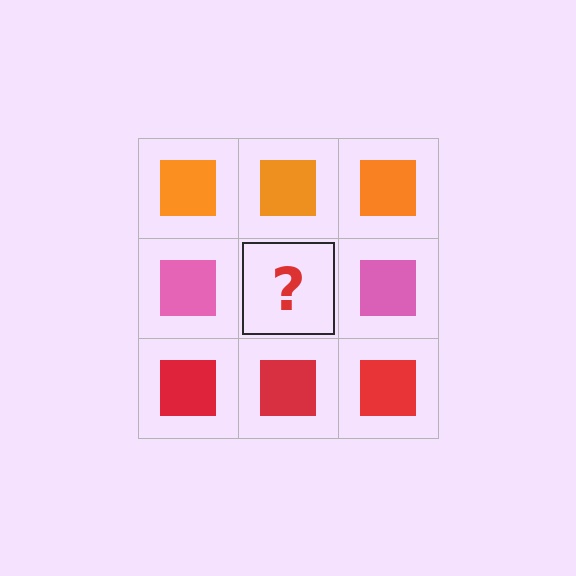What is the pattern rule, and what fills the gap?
The rule is that each row has a consistent color. The gap should be filled with a pink square.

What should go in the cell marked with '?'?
The missing cell should contain a pink square.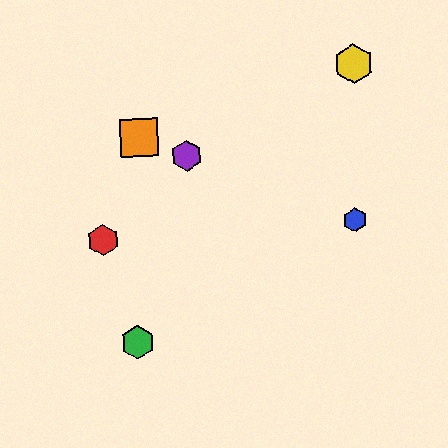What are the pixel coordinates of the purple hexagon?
The purple hexagon is at (187, 156).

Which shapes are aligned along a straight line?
The blue hexagon, the purple hexagon, the orange square are aligned along a straight line.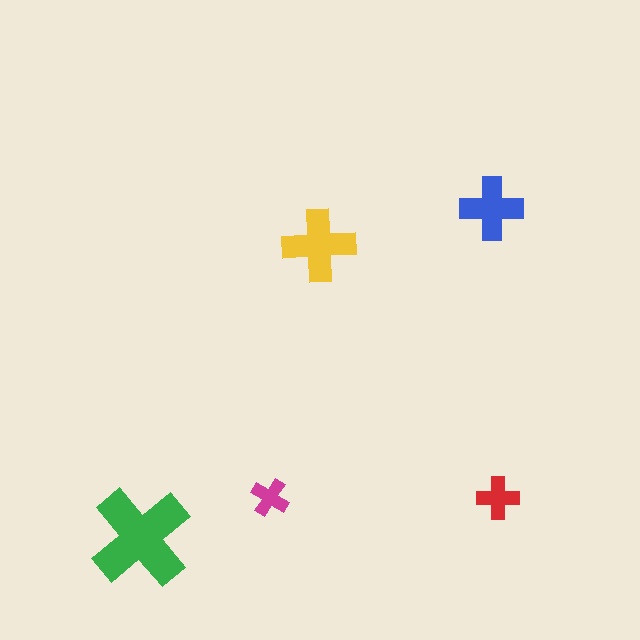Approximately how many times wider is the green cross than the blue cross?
About 1.5 times wider.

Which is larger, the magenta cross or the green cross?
The green one.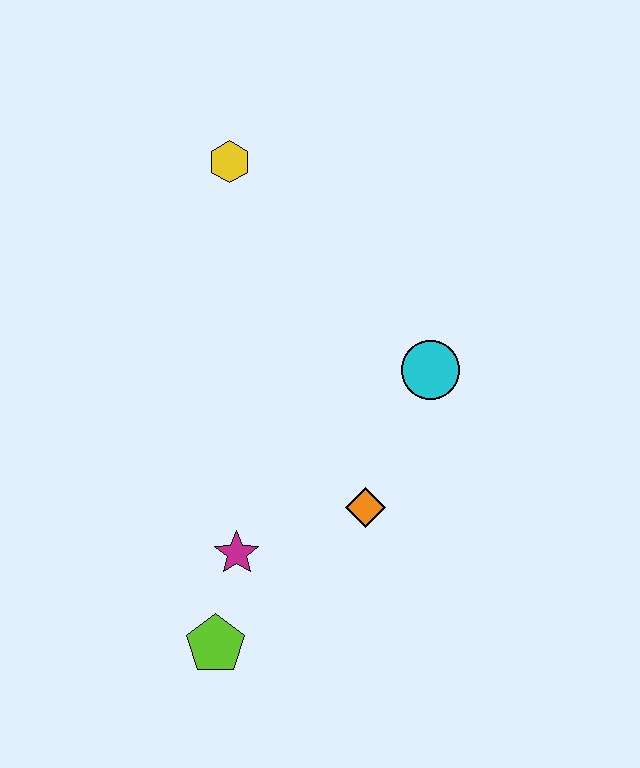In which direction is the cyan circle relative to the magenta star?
The cyan circle is to the right of the magenta star.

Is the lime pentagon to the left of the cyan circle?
Yes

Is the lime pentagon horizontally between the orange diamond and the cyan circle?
No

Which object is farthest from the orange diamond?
The yellow hexagon is farthest from the orange diamond.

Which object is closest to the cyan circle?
The orange diamond is closest to the cyan circle.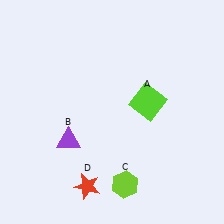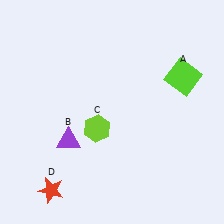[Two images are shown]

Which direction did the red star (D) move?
The red star (D) moved left.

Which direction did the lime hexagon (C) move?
The lime hexagon (C) moved up.